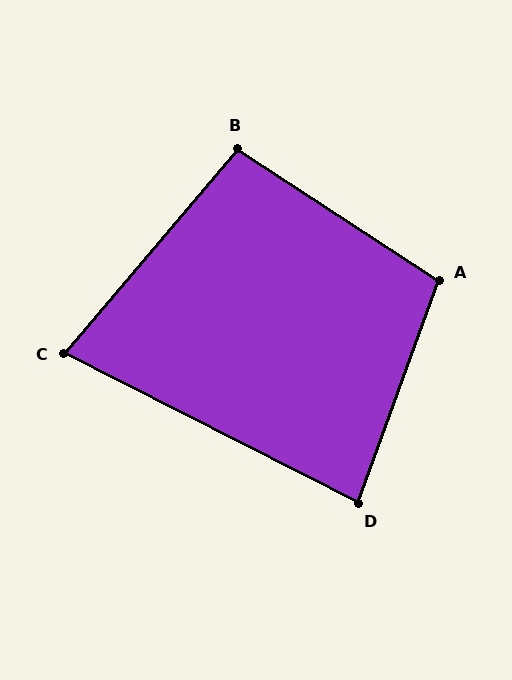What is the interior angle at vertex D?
Approximately 83 degrees (acute).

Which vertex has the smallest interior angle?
C, at approximately 77 degrees.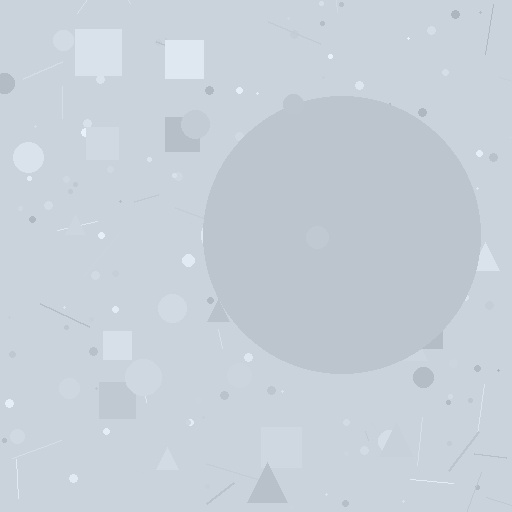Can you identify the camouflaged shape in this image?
The camouflaged shape is a circle.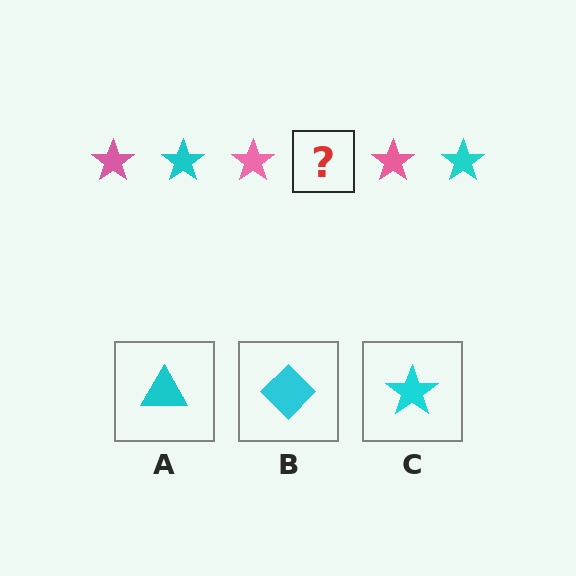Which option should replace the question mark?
Option C.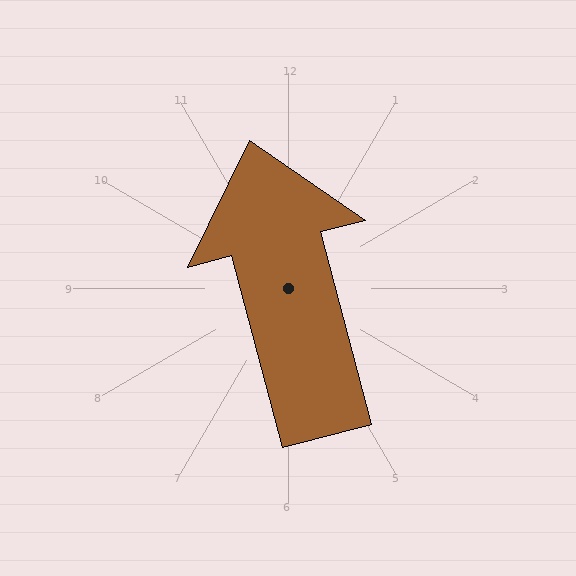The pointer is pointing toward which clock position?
Roughly 12 o'clock.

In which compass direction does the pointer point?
North.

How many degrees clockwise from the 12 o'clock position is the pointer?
Approximately 345 degrees.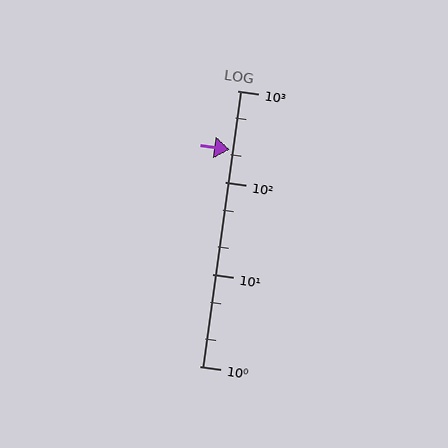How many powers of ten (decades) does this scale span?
The scale spans 3 decades, from 1 to 1000.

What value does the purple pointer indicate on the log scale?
The pointer indicates approximately 230.